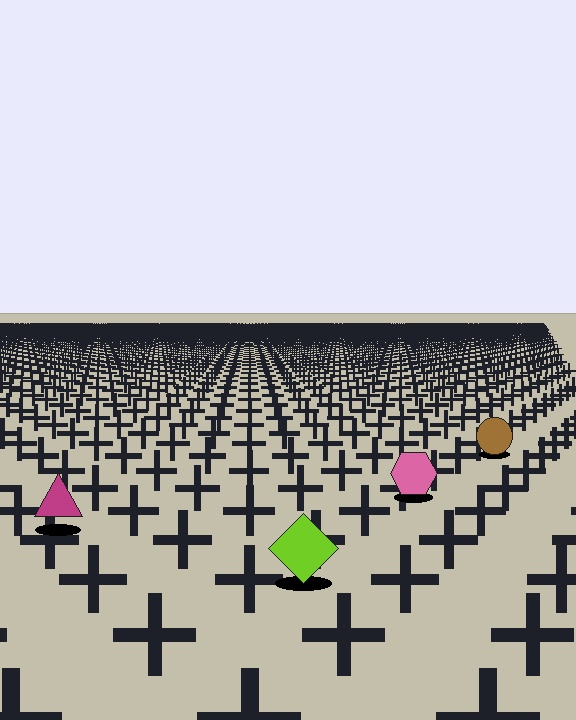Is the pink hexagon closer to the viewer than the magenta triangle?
No. The magenta triangle is closer — you can tell from the texture gradient: the ground texture is coarser near it.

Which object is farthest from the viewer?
The brown circle is farthest from the viewer. It appears smaller and the ground texture around it is denser.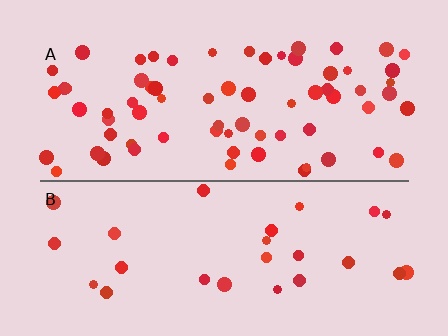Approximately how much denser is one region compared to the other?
Approximately 2.5× — region A over region B.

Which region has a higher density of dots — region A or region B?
A (the top).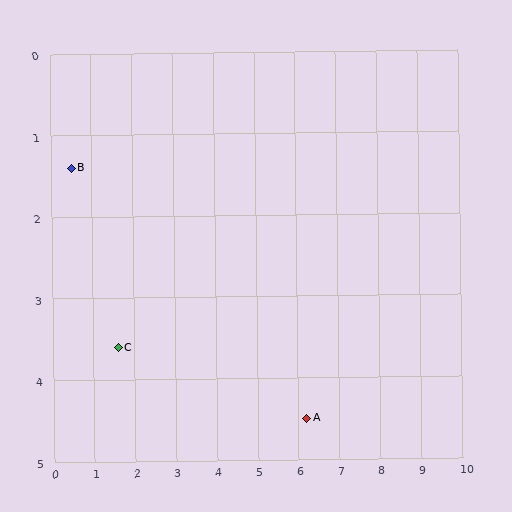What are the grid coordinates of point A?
Point A is at approximately (6.2, 4.5).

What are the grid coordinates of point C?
Point C is at approximately (1.6, 3.6).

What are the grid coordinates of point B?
Point B is at approximately (0.5, 1.4).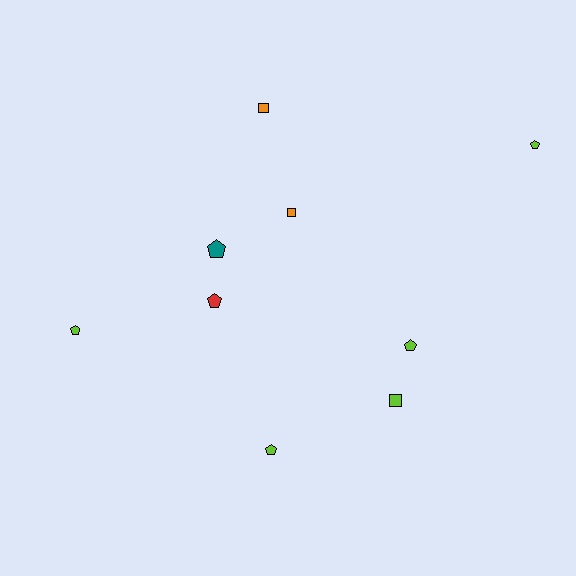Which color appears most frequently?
Lime, with 5 objects.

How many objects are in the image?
There are 9 objects.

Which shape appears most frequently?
Pentagon, with 6 objects.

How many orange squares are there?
There are 2 orange squares.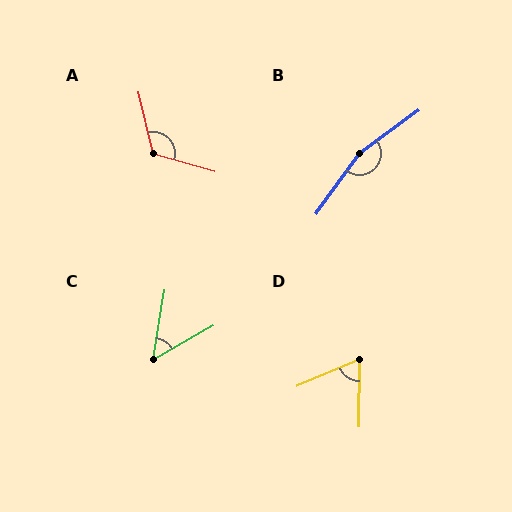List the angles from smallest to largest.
C (51°), D (67°), A (119°), B (162°).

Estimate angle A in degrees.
Approximately 119 degrees.